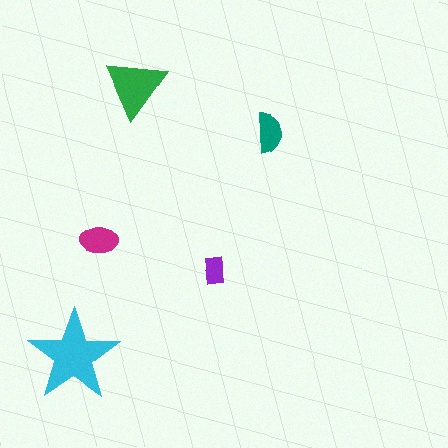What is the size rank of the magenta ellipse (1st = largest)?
3rd.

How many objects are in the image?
There are 5 objects in the image.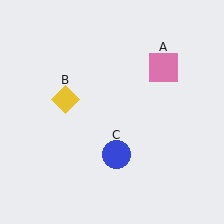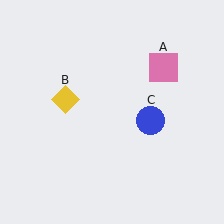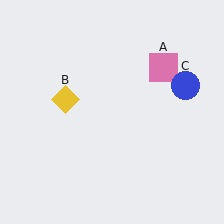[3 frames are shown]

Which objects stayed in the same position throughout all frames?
Pink square (object A) and yellow diamond (object B) remained stationary.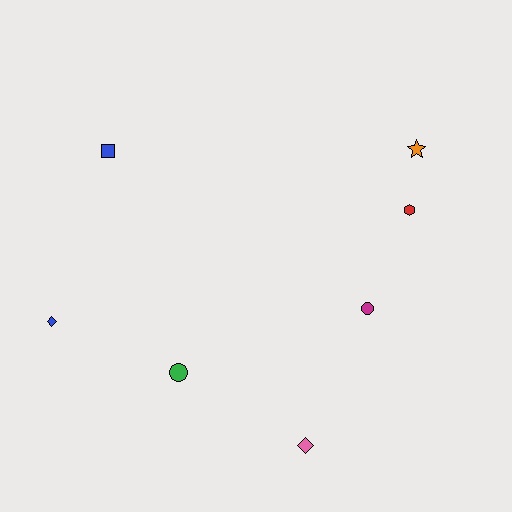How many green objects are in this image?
There is 1 green object.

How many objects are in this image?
There are 7 objects.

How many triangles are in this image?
There are no triangles.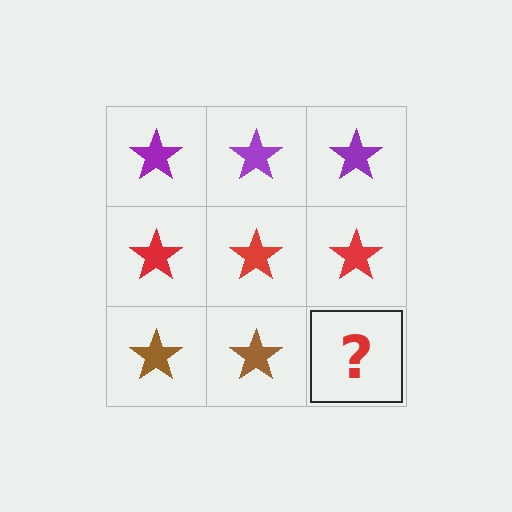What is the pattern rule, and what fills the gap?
The rule is that each row has a consistent color. The gap should be filled with a brown star.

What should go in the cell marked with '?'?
The missing cell should contain a brown star.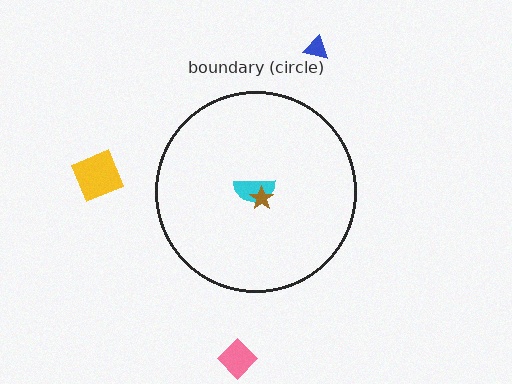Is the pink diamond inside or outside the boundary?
Outside.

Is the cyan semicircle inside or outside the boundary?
Inside.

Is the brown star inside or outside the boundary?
Inside.